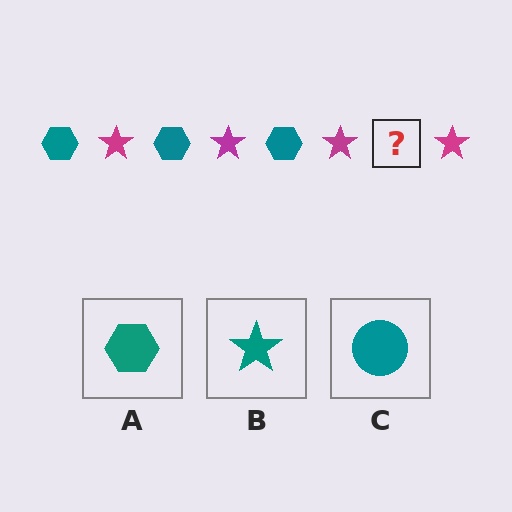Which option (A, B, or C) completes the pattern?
A.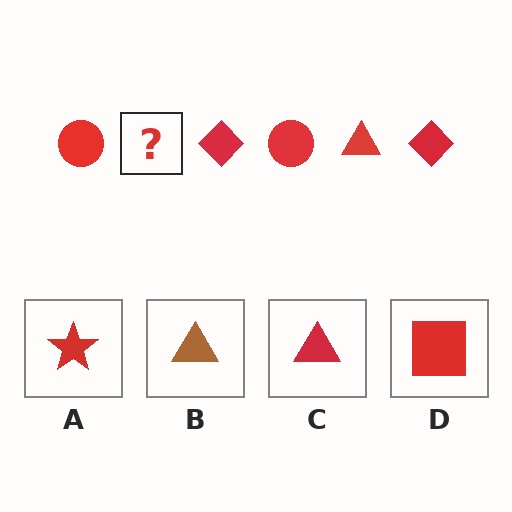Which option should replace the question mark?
Option C.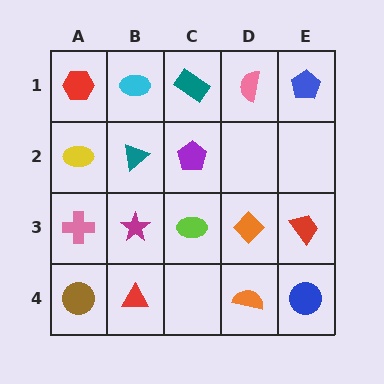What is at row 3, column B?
A magenta star.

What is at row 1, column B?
A cyan ellipse.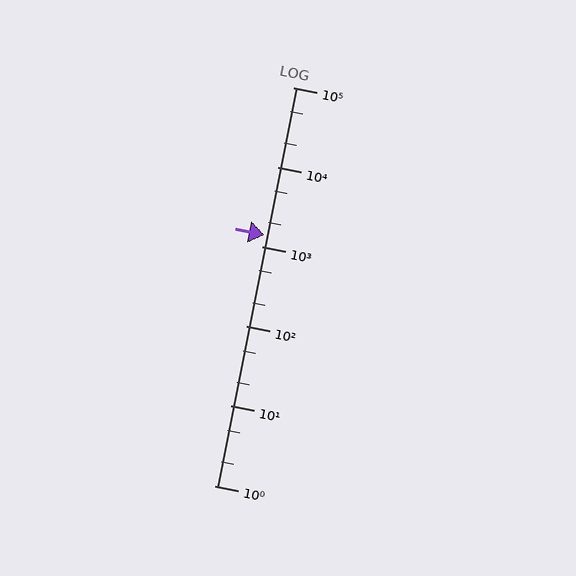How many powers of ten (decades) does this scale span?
The scale spans 5 decades, from 1 to 100000.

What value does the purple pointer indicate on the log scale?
The pointer indicates approximately 1400.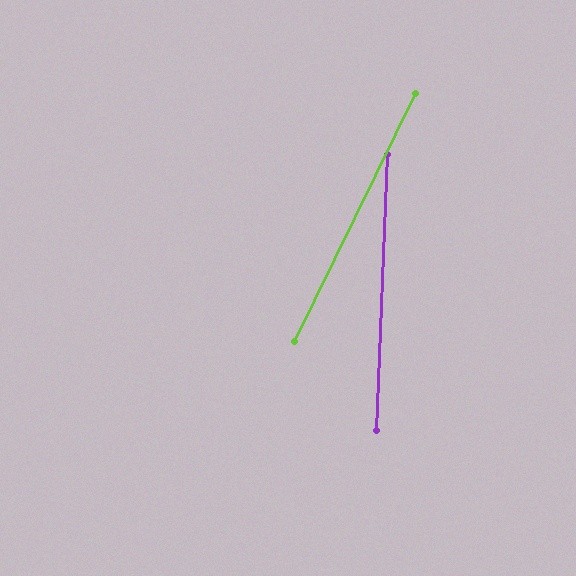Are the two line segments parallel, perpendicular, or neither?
Neither parallel nor perpendicular — they differ by about 24°.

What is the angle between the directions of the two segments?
Approximately 24 degrees.